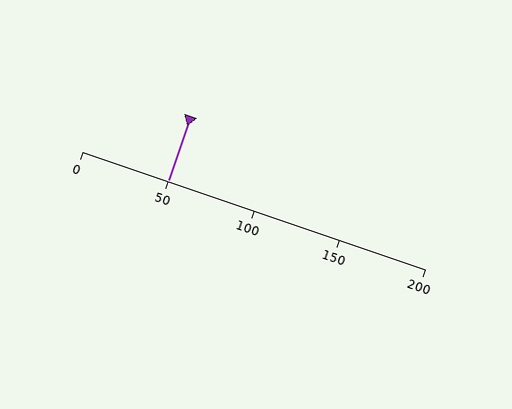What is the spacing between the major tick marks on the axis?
The major ticks are spaced 50 apart.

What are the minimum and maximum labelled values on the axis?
The axis runs from 0 to 200.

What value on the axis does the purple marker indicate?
The marker indicates approximately 50.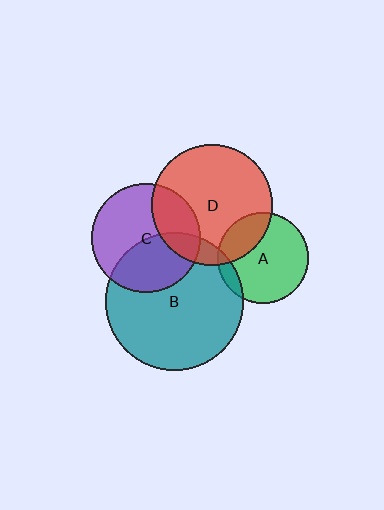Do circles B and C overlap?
Yes.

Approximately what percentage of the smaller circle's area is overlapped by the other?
Approximately 40%.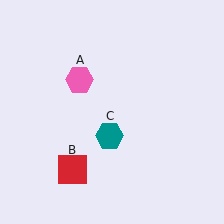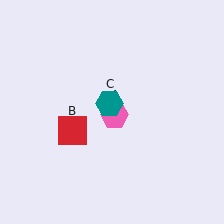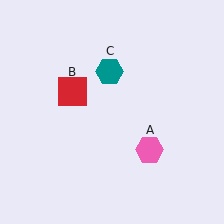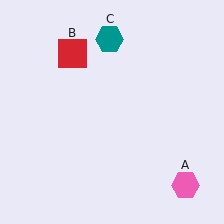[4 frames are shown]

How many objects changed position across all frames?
3 objects changed position: pink hexagon (object A), red square (object B), teal hexagon (object C).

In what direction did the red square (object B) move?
The red square (object B) moved up.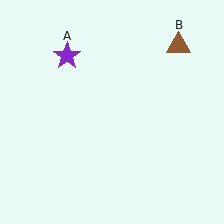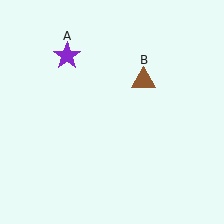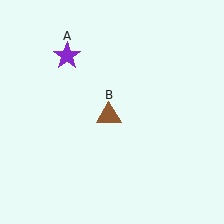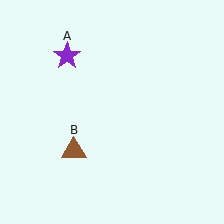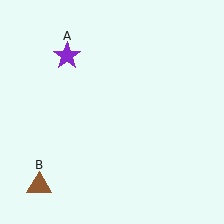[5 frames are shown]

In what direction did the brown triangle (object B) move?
The brown triangle (object B) moved down and to the left.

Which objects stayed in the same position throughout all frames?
Purple star (object A) remained stationary.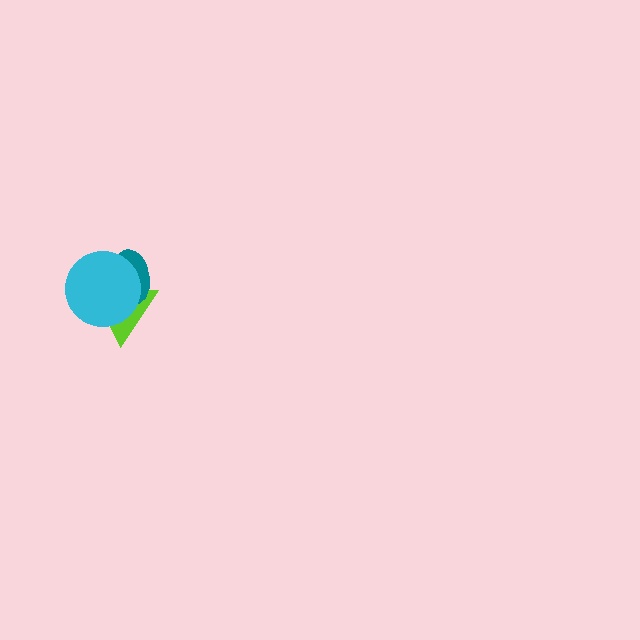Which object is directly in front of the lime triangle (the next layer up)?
The teal ellipse is directly in front of the lime triangle.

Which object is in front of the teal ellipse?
The cyan circle is in front of the teal ellipse.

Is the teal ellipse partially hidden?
Yes, it is partially covered by another shape.